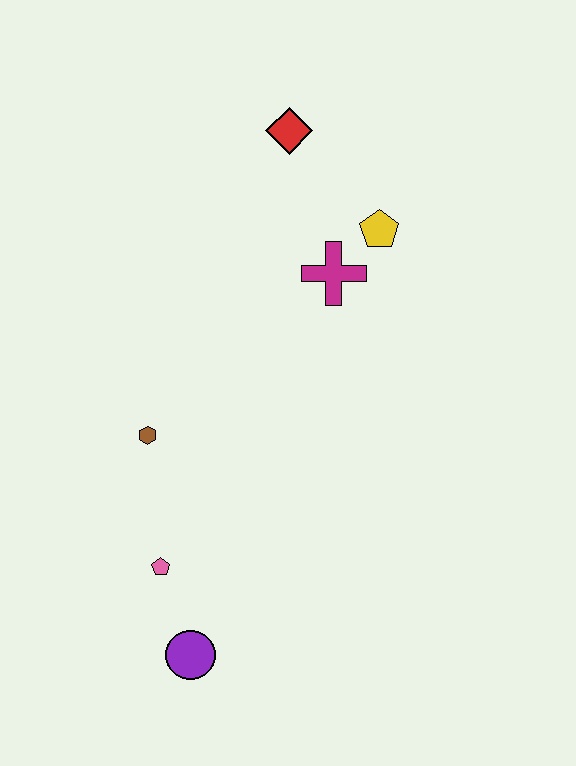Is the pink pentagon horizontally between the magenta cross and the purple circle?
No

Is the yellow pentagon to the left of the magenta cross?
No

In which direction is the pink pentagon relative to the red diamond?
The pink pentagon is below the red diamond.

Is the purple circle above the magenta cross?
No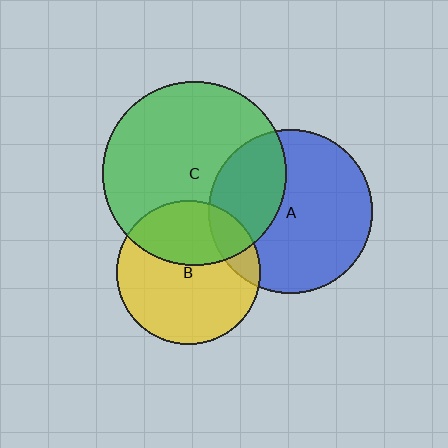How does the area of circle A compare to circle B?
Approximately 1.3 times.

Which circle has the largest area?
Circle C (green).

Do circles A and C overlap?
Yes.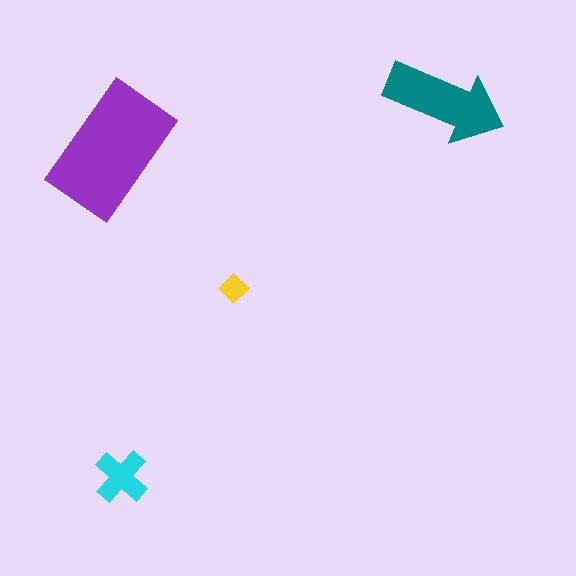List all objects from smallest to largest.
The yellow diamond, the cyan cross, the teal arrow, the purple rectangle.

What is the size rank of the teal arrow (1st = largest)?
2nd.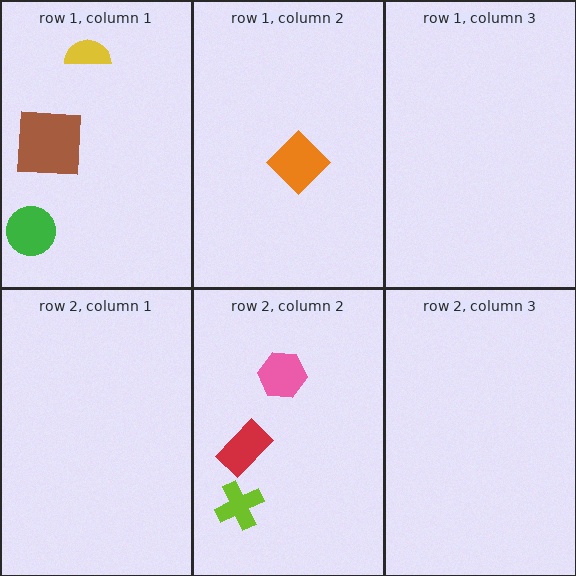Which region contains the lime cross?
The row 2, column 2 region.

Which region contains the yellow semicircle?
The row 1, column 1 region.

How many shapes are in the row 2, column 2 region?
3.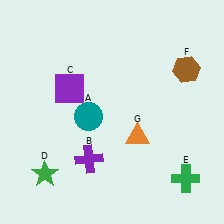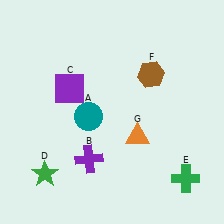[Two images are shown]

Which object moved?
The brown hexagon (F) moved left.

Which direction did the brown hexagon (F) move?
The brown hexagon (F) moved left.